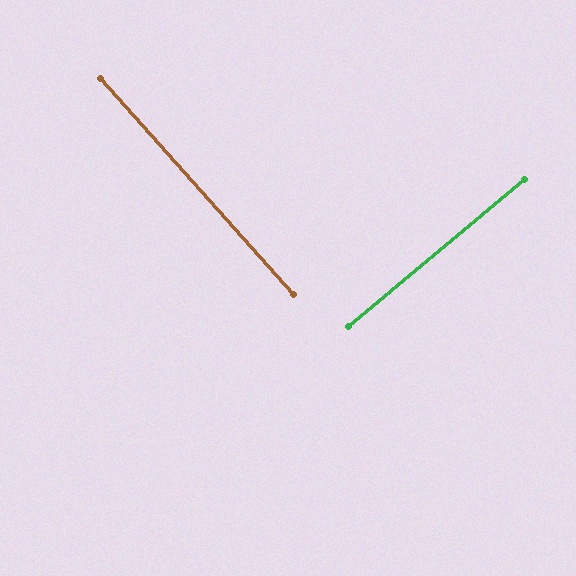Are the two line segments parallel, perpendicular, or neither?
Perpendicular — they meet at approximately 88°.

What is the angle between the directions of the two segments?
Approximately 88 degrees.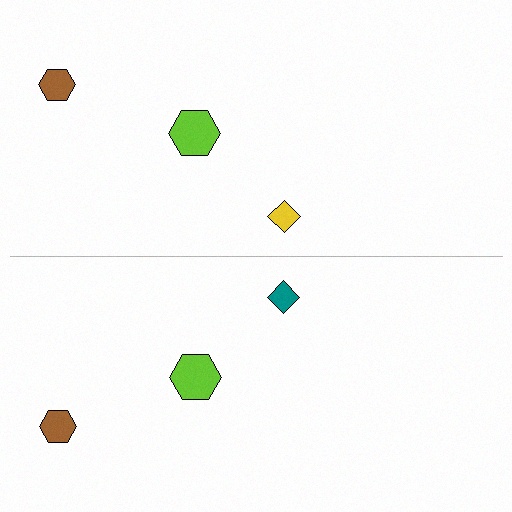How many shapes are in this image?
There are 6 shapes in this image.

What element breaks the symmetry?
The teal diamond on the bottom side breaks the symmetry — its mirror counterpart is yellow.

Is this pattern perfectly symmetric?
No, the pattern is not perfectly symmetric. The teal diamond on the bottom side breaks the symmetry — its mirror counterpart is yellow.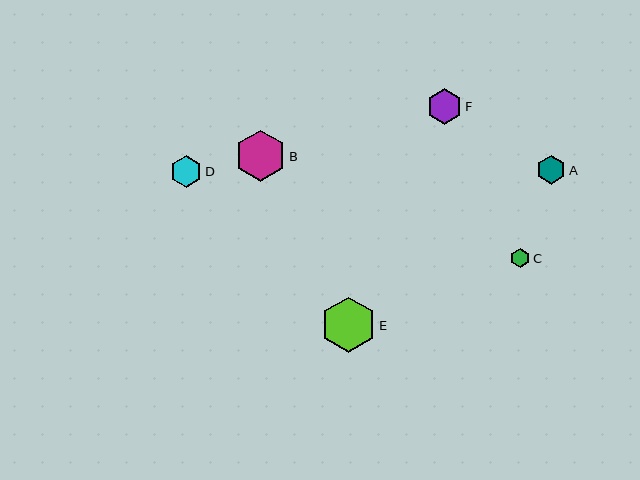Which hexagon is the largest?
Hexagon E is the largest with a size of approximately 55 pixels.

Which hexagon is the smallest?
Hexagon C is the smallest with a size of approximately 19 pixels.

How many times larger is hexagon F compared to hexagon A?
Hexagon F is approximately 1.2 times the size of hexagon A.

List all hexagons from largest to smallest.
From largest to smallest: E, B, F, D, A, C.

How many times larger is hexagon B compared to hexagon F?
Hexagon B is approximately 1.5 times the size of hexagon F.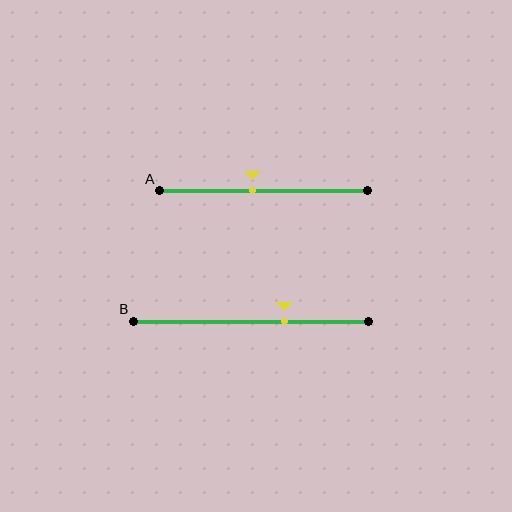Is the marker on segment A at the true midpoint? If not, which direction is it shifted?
No, the marker on segment A is shifted to the left by about 5% of the segment length.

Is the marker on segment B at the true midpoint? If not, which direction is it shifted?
No, the marker on segment B is shifted to the right by about 14% of the segment length.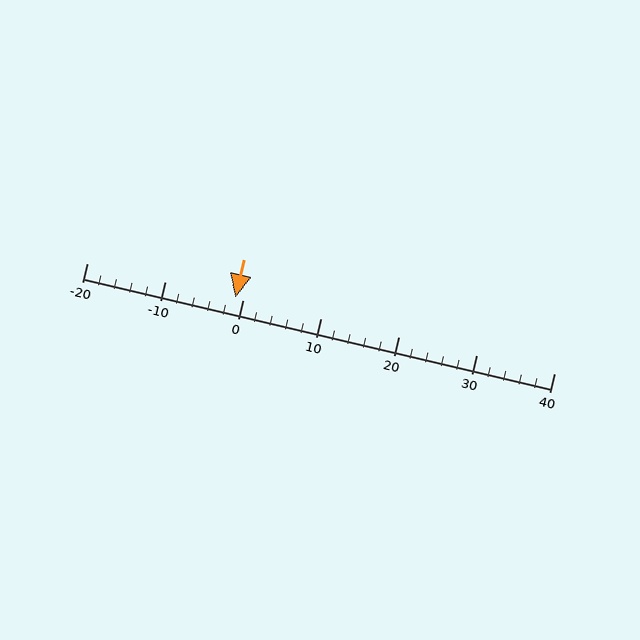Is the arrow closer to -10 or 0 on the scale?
The arrow is closer to 0.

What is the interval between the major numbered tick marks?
The major tick marks are spaced 10 units apart.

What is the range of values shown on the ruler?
The ruler shows values from -20 to 40.